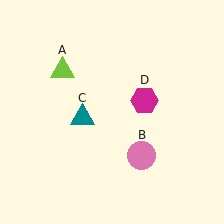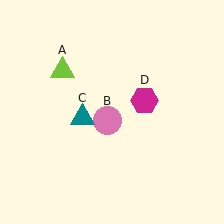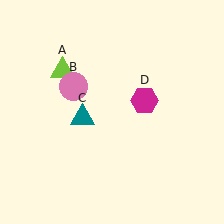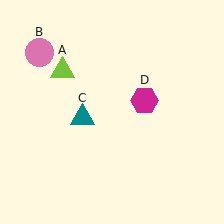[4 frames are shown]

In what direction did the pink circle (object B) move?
The pink circle (object B) moved up and to the left.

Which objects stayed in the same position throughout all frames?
Lime triangle (object A) and teal triangle (object C) and magenta hexagon (object D) remained stationary.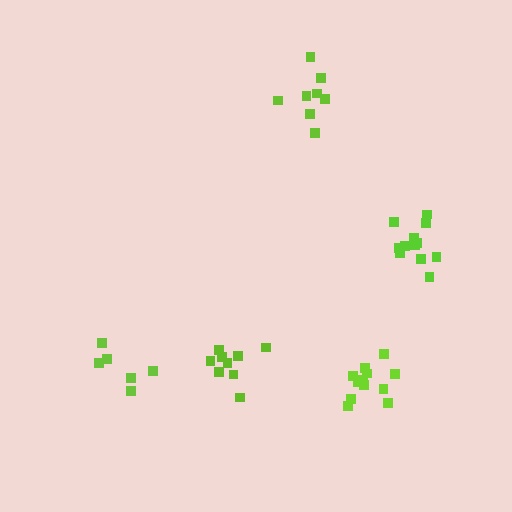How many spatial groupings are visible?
There are 5 spatial groupings.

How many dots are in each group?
Group 1: 9 dots, Group 2: 8 dots, Group 3: 12 dots, Group 4: 6 dots, Group 5: 12 dots (47 total).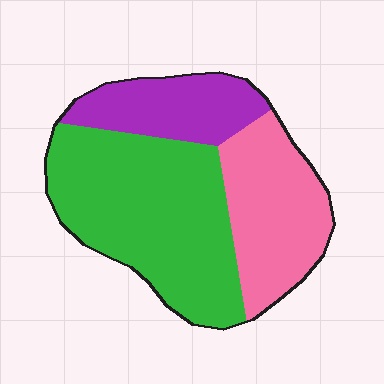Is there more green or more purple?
Green.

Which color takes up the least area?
Purple, at roughly 20%.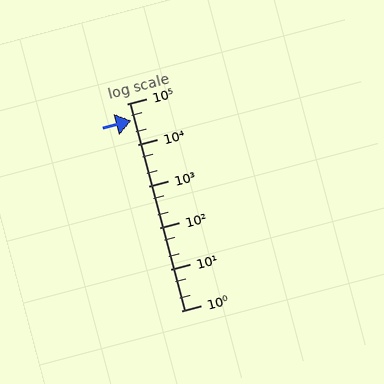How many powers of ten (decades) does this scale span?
The scale spans 5 decades, from 1 to 100000.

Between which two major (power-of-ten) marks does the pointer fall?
The pointer is between 10000 and 100000.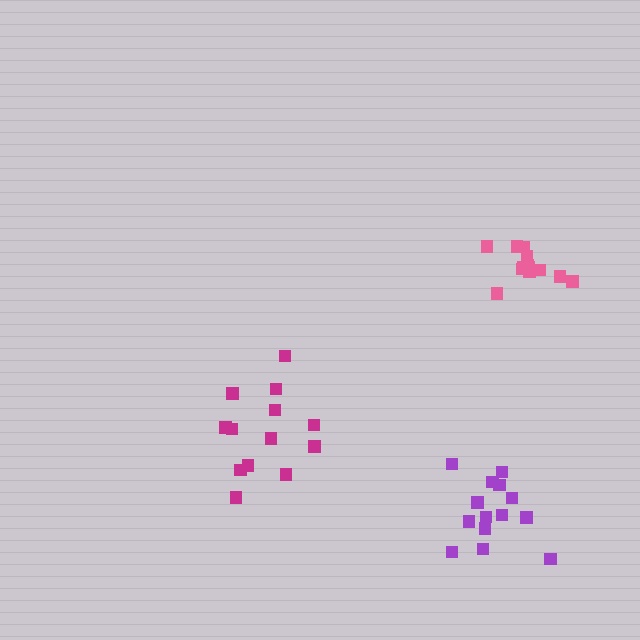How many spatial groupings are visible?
There are 3 spatial groupings.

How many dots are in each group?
Group 1: 13 dots, Group 2: 13 dots, Group 3: 14 dots (40 total).